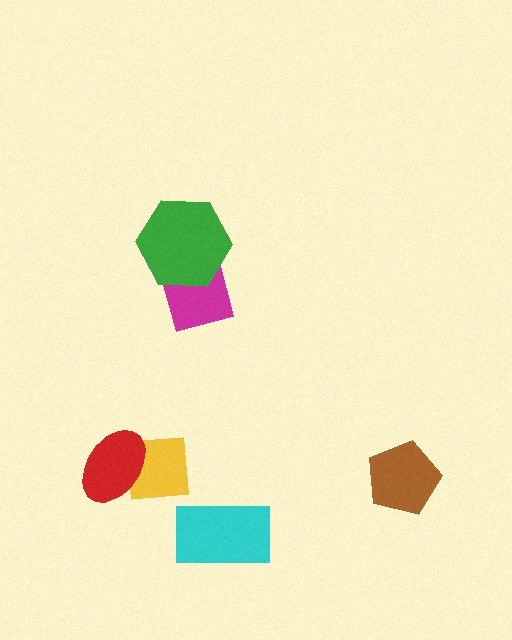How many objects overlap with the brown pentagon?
0 objects overlap with the brown pentagon.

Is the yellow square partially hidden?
Yes, it is partially covered by another shape.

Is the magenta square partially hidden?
Yes, it is partially covered by another shape.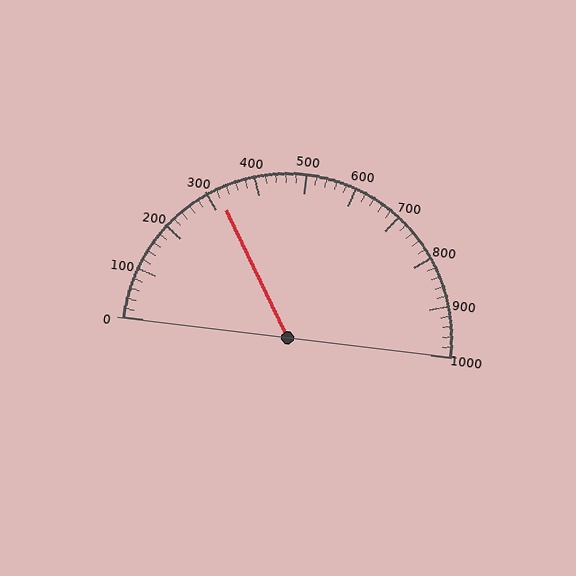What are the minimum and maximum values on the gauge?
The gauge ranges from 0 to 1000.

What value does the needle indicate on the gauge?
The needle indicates approximately 320.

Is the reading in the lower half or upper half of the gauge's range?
The reading is in the lower half of the range (0 to 1000).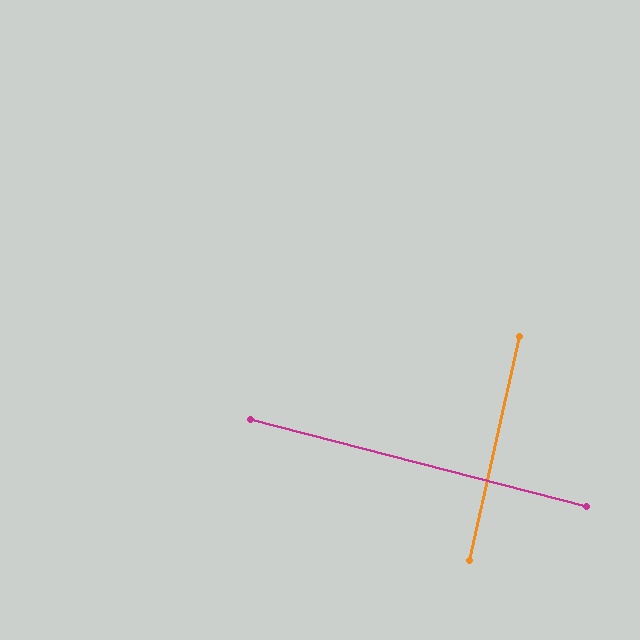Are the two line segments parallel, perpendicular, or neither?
Perpendicular — they meet at approximately 88°.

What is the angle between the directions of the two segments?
Approximately 88 degrees.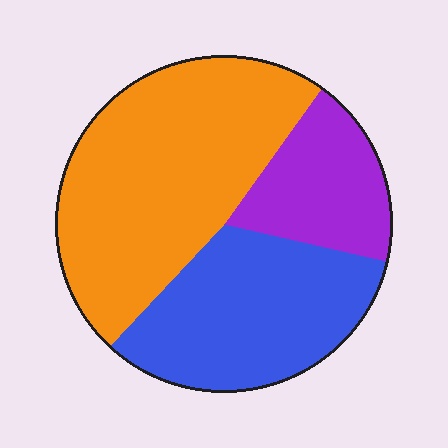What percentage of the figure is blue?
Blue takes up about one third (1/3) of the figure.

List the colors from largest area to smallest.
From largest to smallest: orange, blue, purple.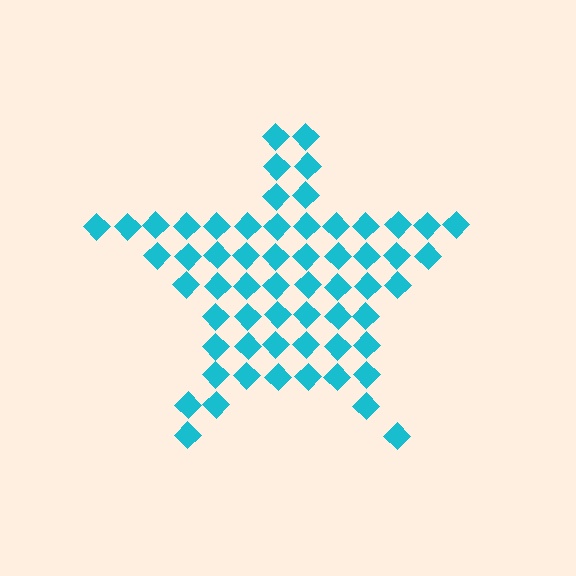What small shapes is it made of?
It is made of small diamonds.